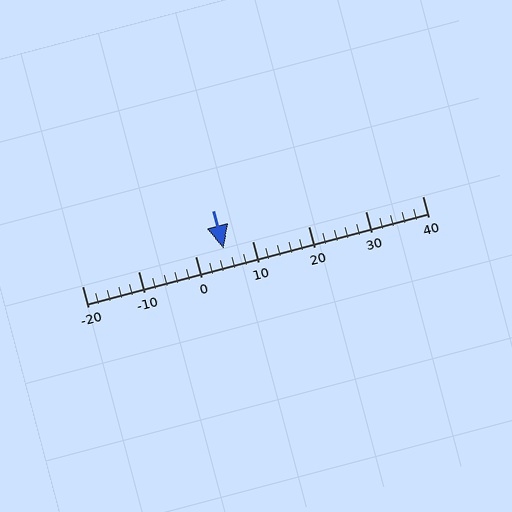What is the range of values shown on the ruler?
The ruler shows values from -20 to 40.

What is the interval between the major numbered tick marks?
The major tick marks are spaced 10 units apart.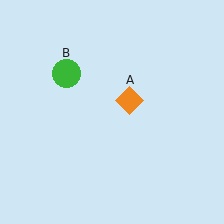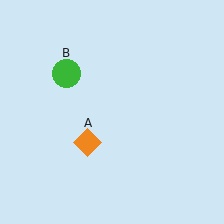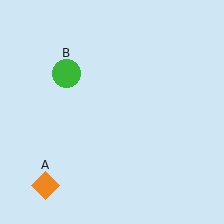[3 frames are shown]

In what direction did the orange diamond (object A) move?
The orange diamond (object A) moved down and to the left.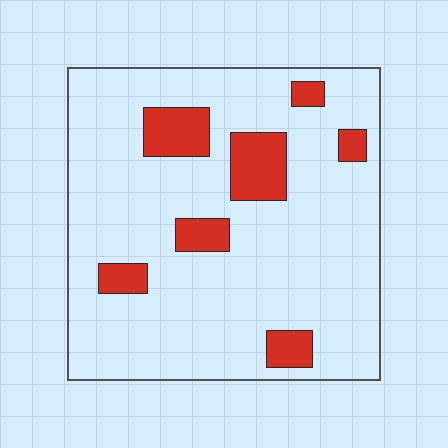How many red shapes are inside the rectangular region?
7.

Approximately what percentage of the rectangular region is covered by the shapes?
Approximately 15%.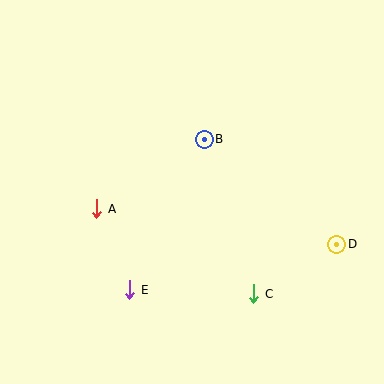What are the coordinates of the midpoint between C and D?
The midpoint between C and D is at (295, 269).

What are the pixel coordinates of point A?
Point A is at (97, 209).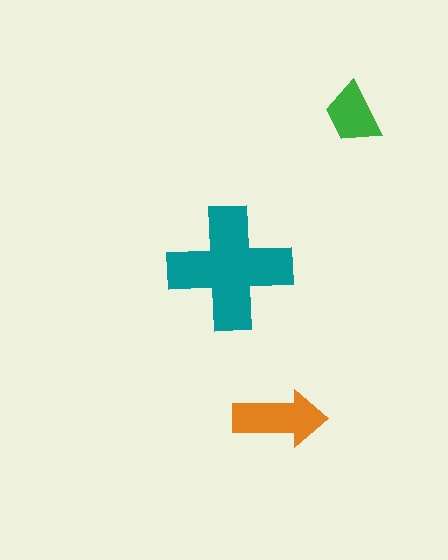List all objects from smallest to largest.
The green trapezoid, the orange arrow, the teal cross.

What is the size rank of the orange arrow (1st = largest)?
2nd.